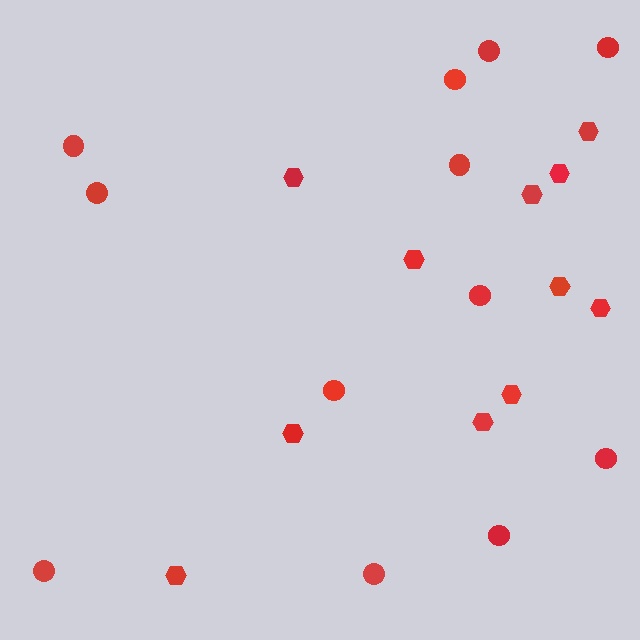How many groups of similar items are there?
There are 2 groups: one group of hexagons (11) and one group of circles (12).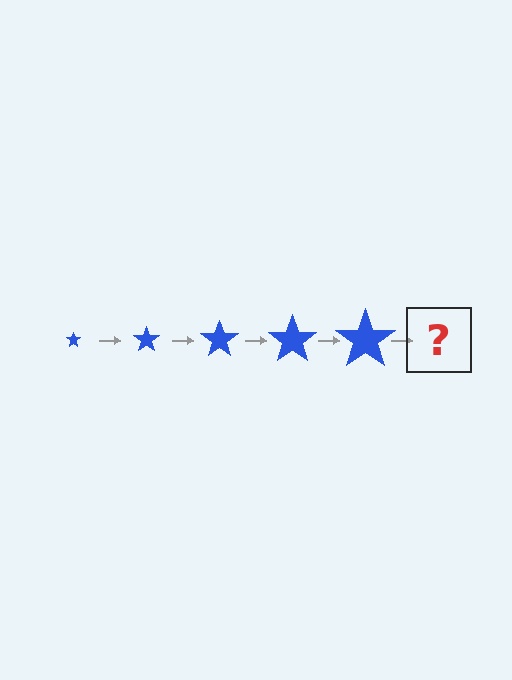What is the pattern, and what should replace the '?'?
The pattern is that the star gets progressively larger each step. The '?' should be a blue star, larger than the previous one.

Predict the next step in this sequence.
The next step is a blue star, larger than the previous one.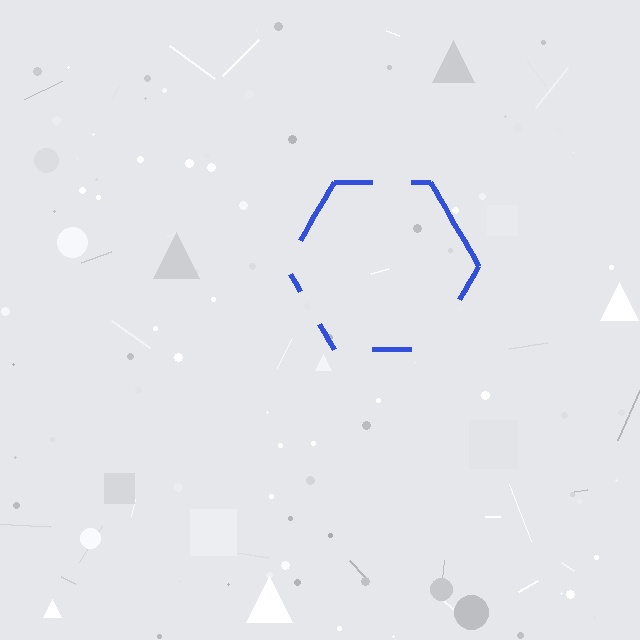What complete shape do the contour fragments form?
The contour fragments form a hexagon.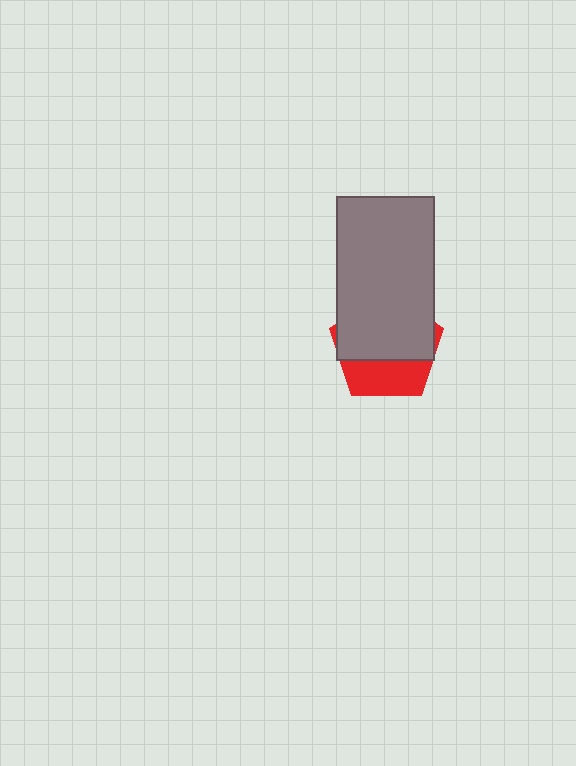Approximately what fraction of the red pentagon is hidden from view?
Roughly 65% of the red pentagon is hidden behind the gray rectangle.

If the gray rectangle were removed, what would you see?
You would see the complete red pentagon.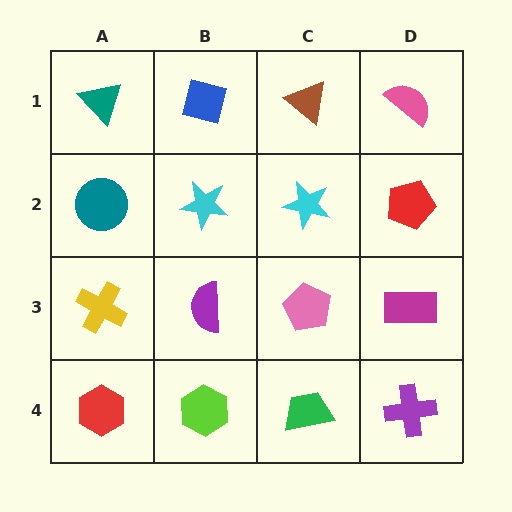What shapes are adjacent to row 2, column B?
A blue square (row 1, column B), a purple semicircle (row 3, column B), a teal circle (row 2, column A), a cyan star (row 2, column C).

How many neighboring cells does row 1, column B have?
3.